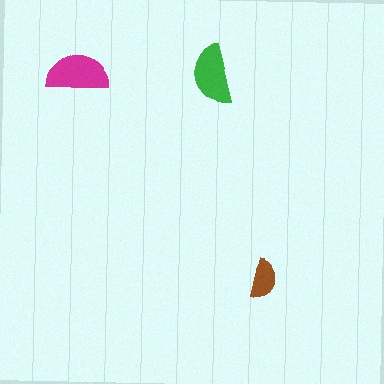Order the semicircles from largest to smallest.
the magenta one, the green one, the brown one.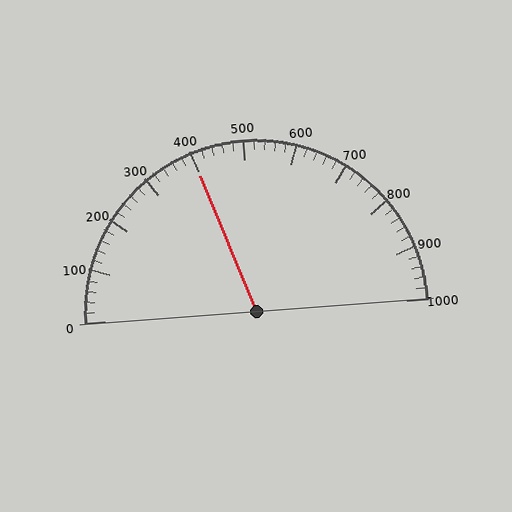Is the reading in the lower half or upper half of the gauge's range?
The reading is in the lower half of the range (0 to 1000).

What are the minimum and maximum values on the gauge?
The gauge ranges from 0 to 1000.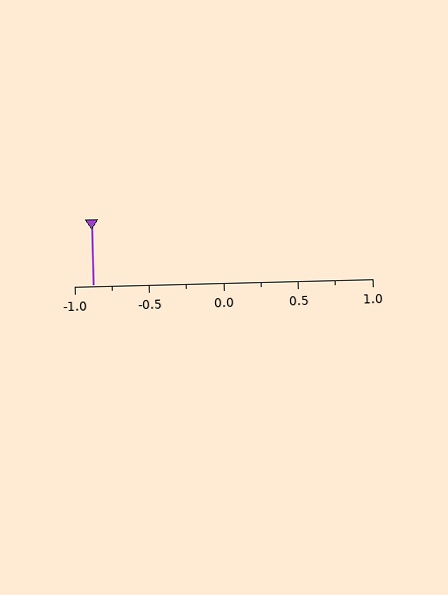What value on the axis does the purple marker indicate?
The marker indicates approximately -0.88.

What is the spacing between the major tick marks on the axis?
The major ticks are spaced 0.5 apart.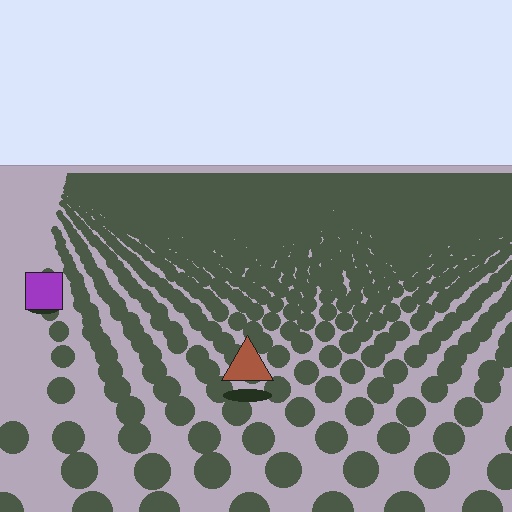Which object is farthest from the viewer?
The purple square is farthest from the viewer. It appears smaller and the ground texture around it is denser.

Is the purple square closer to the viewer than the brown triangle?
No. The brown triangle is closer — you can tell from the texture gradient: the ground texture is coarser near it.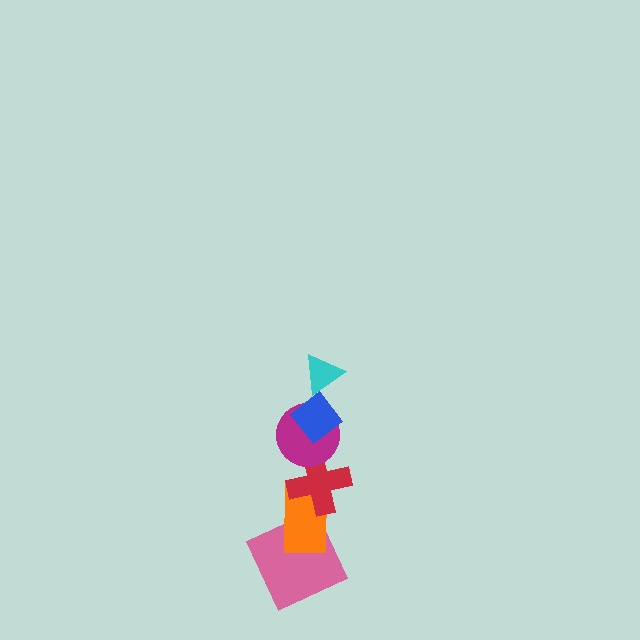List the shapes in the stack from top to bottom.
From top to bottom: the cyan triangle, the blue diamond, the magenta circle, the red cross, the orange rectangle, the pink square.